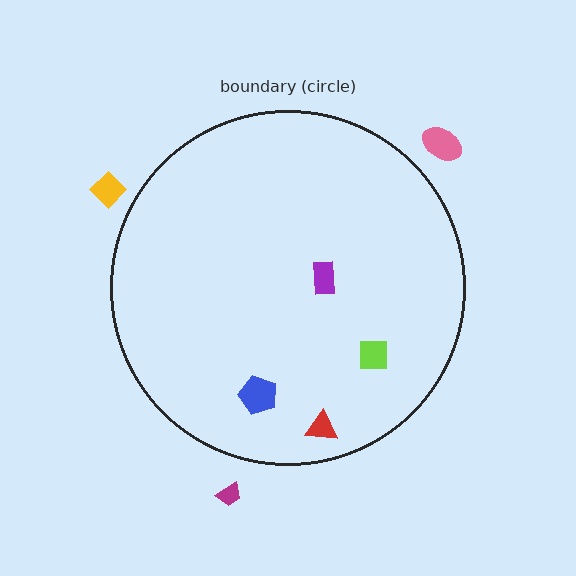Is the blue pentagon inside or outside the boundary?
Inside.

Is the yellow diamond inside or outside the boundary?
Outside.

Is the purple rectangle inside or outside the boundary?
Inside.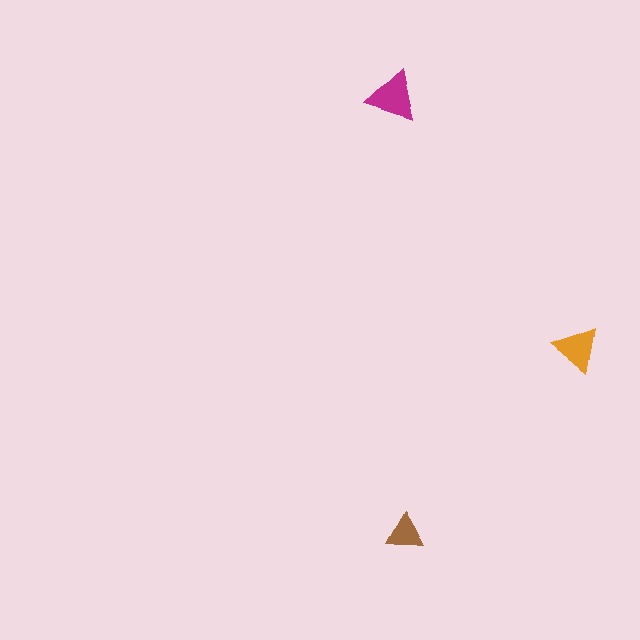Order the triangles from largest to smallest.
the magenta one, the orange one, the brown one.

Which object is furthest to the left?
The magenta triangle is leftmost.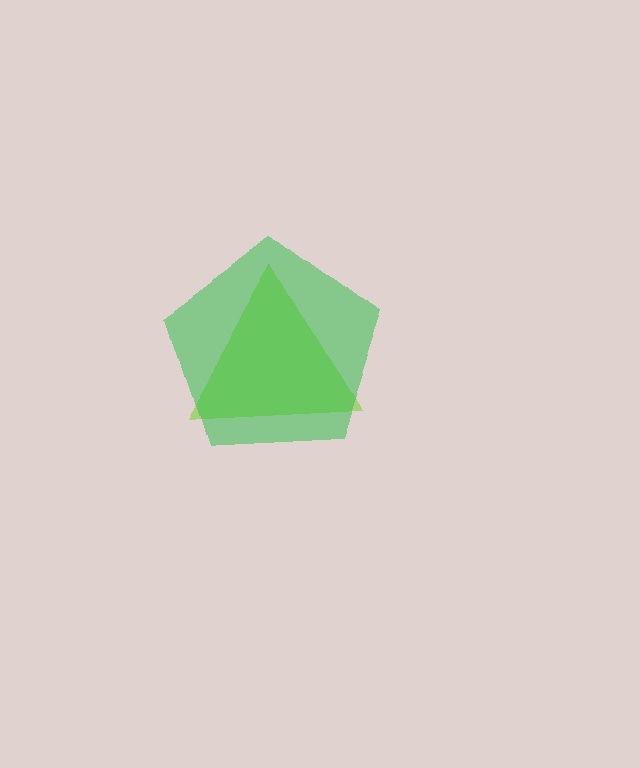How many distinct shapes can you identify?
There are 2 distinct shapes: a lime triangle, a green pentagon.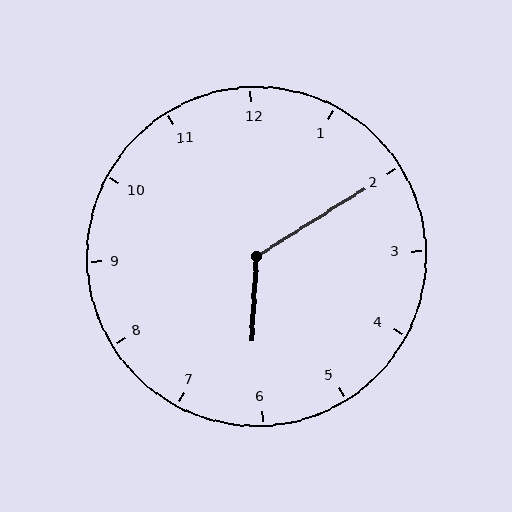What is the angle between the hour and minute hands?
Approximately 125 degrees.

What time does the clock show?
6:10.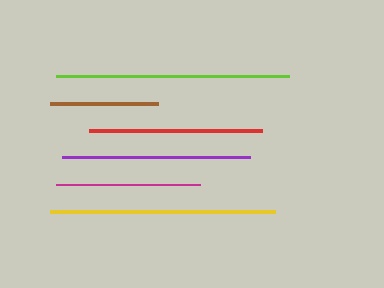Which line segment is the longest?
The lime line is the longest at approximately 233 pixels.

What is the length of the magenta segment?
The magenta segment is approximately 144 pixels long.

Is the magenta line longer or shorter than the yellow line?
The yellow line is longer than the magenta line.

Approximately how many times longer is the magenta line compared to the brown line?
The magenta line is approximately 1.3 times the length of the brown line.